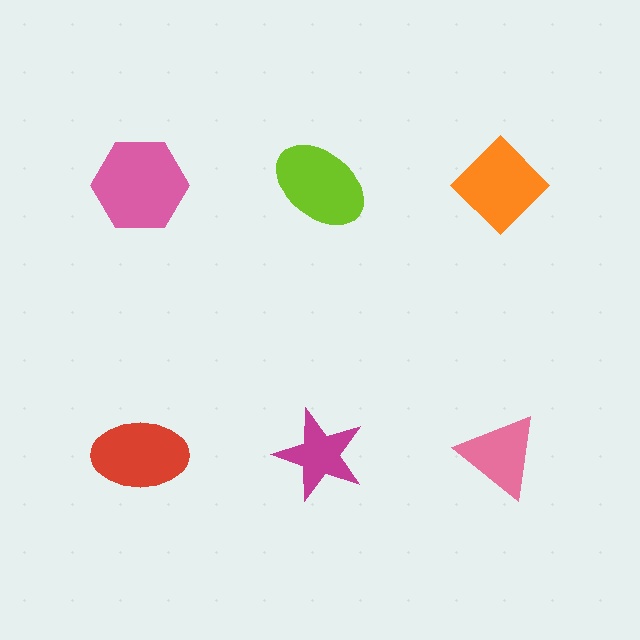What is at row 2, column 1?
A red ellipse.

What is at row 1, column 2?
A lime ellipse.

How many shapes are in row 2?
3 shapes.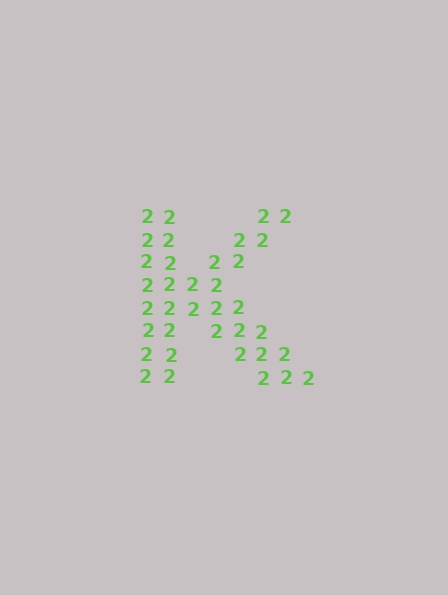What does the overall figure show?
The overall figure shows the letter K.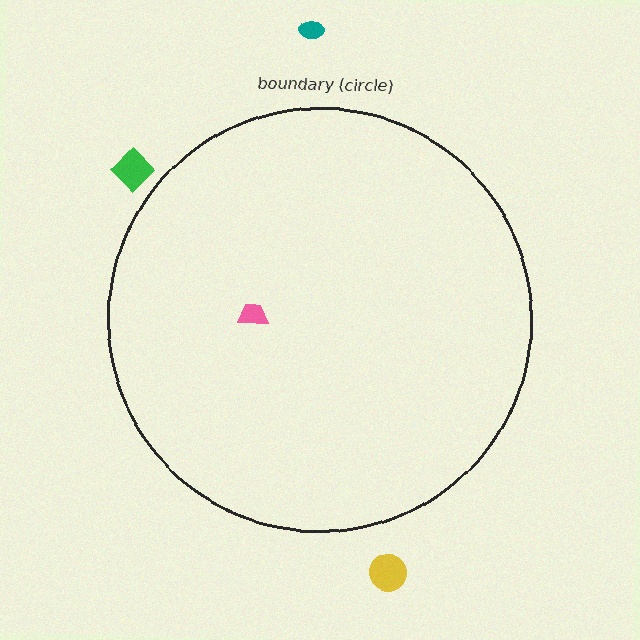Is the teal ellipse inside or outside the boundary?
Outside.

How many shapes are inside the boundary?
1 inside, 3 outside.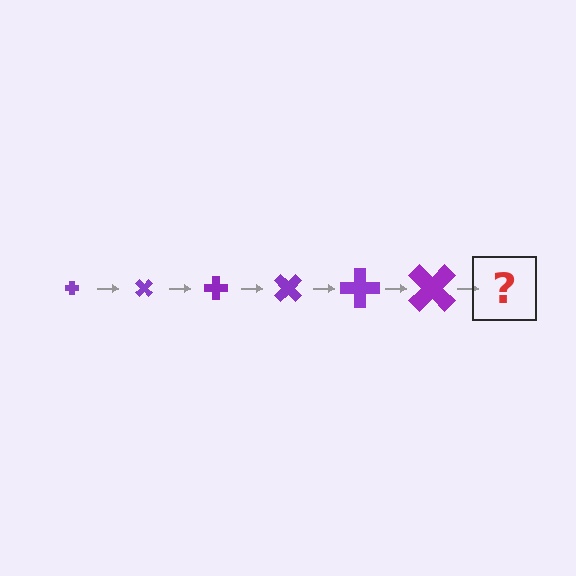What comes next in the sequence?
The next element should be a cross, larger than the previous one and rotated 270 degrees from the start.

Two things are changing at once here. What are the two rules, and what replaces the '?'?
The two rules are that the cross grows larger each step and it rotates 45 degrees each step. The '?' should be a cross, larger than the previous one and rotated 270 degrees from the start.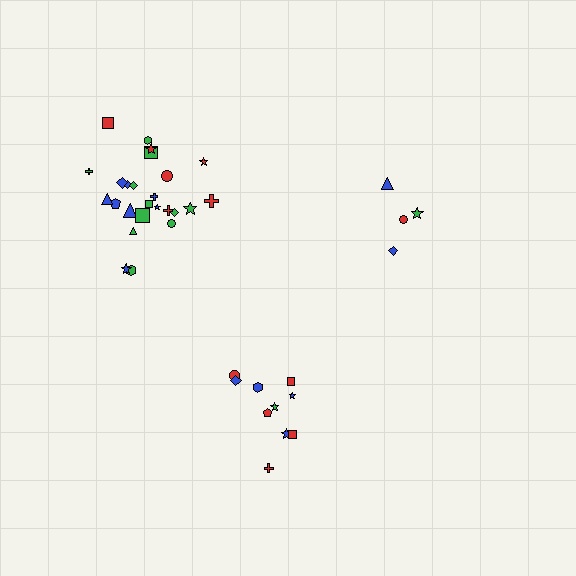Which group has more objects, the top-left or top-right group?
The top-left group.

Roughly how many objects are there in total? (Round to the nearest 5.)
Roughly 40 objects in total.